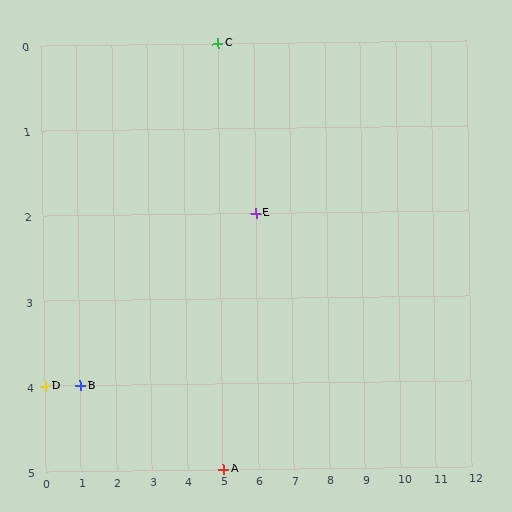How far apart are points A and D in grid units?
Points A and D are 5 columns and 1 row apart (about 5.1 grid units diagonally).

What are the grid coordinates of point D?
Point D is at grid coordinates (0, 4).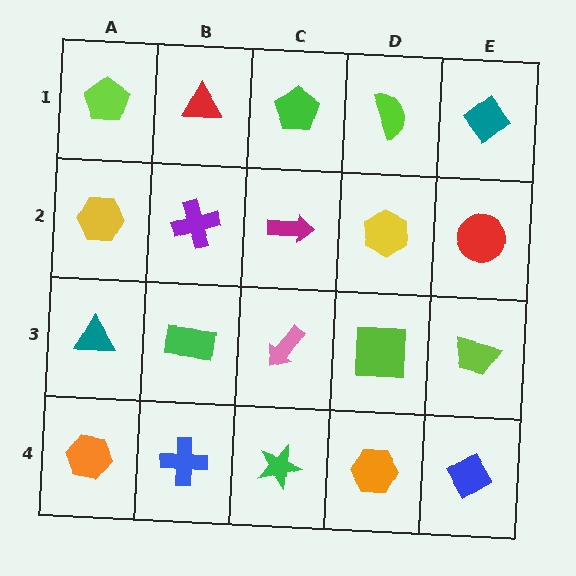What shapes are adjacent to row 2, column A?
A lime pentagon (row 1, column A), a teal triangle (row 3, column A), a purple cross (row 2, column B).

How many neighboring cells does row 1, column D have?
3.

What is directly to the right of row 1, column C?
A lime semicircle.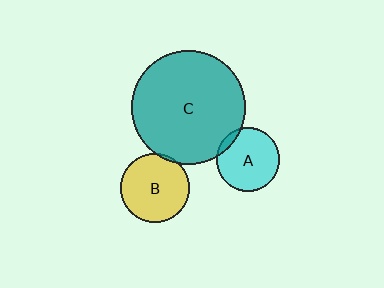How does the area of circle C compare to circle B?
Approximately 2.8 times.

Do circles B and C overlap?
Yes.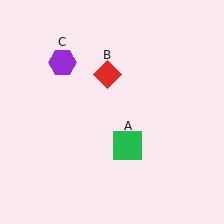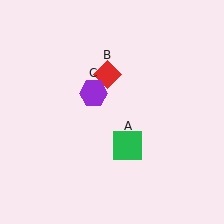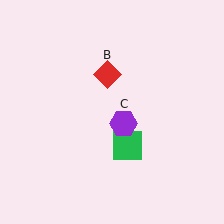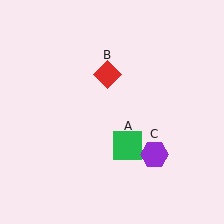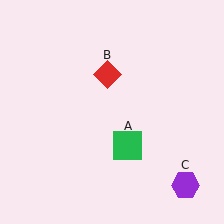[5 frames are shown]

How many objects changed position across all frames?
1 object changed position: purple hexagon (object C).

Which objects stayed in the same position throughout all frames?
Green square (object A) and red diamond (object B) remained stationary.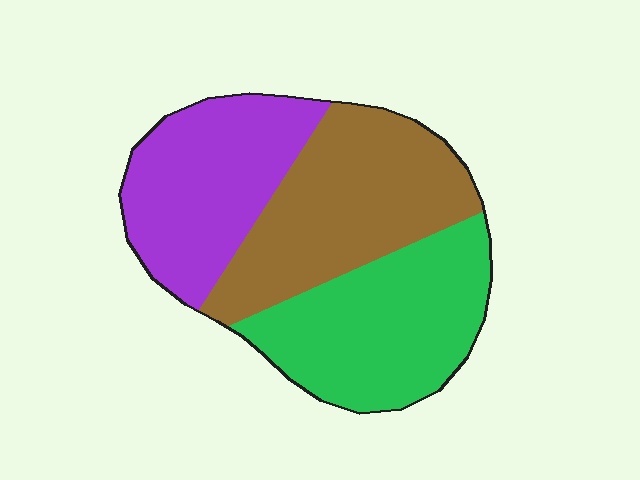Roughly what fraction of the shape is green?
Green takes up about one third (1/3) of the shape.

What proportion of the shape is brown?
Brown covers about 35% of the shape.